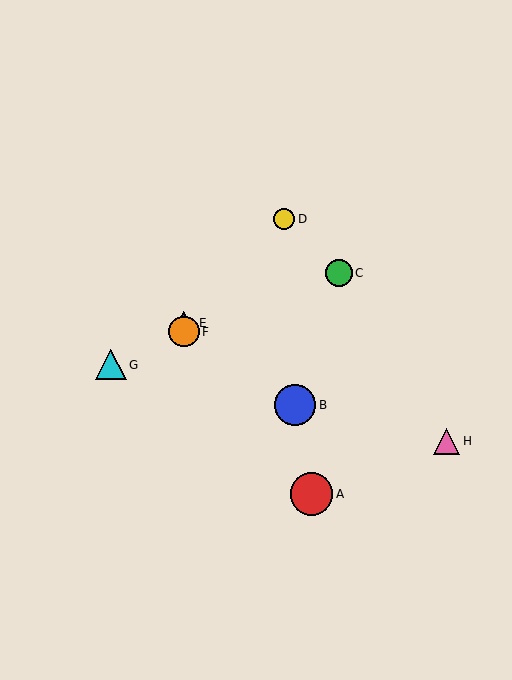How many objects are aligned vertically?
2 objects (E, F) are aligned vertically.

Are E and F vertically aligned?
Yes, both are at x≈184.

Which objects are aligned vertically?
Objects E, F are aligned vertically.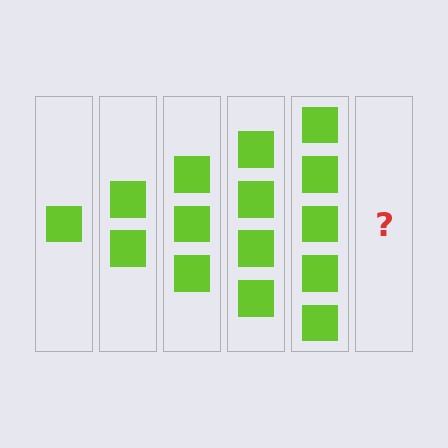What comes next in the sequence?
The next element should be 6 squares.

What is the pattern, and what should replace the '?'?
The pattern is that each step adds one more square. The '?' should be 6 squares.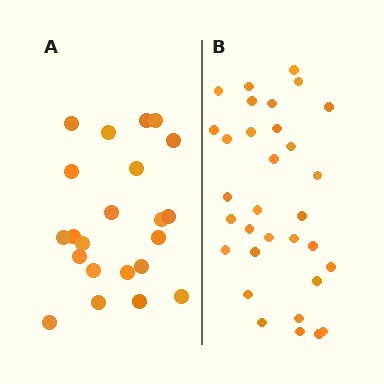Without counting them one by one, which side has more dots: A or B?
Region B (the right region) has more dots.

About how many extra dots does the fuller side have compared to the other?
Region B has roughly 10 or so more dots than region A.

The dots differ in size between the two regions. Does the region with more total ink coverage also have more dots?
No. Region A has more total ink coverage because its dots are larger, but region B actually contains more individual dots. Total area can be misleading — the number of items is what matters here.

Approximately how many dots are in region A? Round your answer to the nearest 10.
About 20 dots. (The exact count is 22, which rounds to 20.)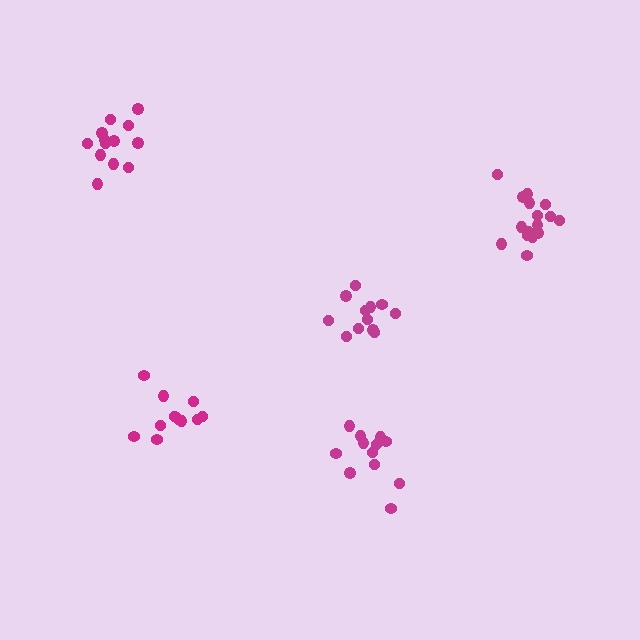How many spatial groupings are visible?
There are 5 spatial groupings.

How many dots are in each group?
Group 1: 13 dots, Group 2: 12 dots, Group 3: 12 dots, Group 4: 12 dots, Group 5: 16 dots (65 total).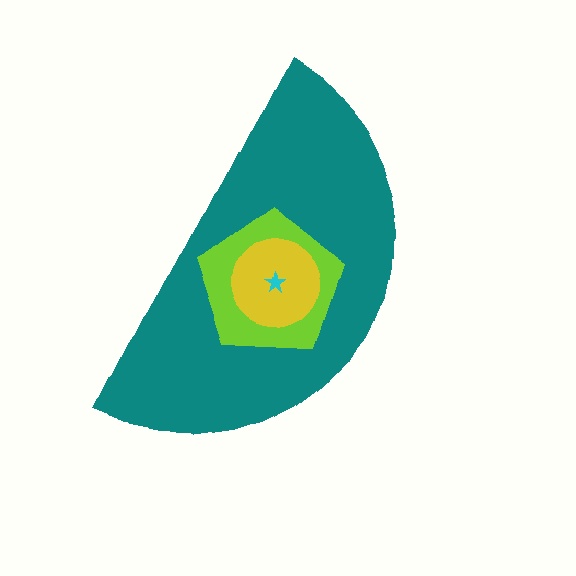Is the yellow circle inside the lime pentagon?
Yes.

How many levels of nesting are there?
4.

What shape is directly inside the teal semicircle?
The lime pentagon.